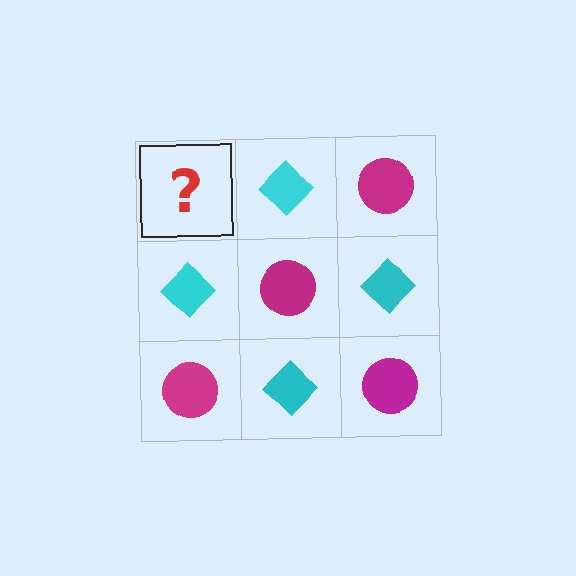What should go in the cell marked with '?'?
The missing cell should contain a magenta circle.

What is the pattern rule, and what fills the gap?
The rule is that it alternates magenta circle and cyan diamond in a checkerboard pattern. The gap should be filled with a magenta circle.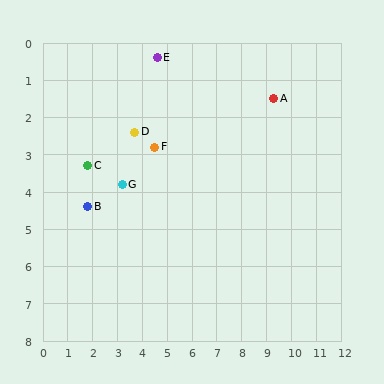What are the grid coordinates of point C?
Point C is at approximately (1.8, 3.3).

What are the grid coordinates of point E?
Point E is at approximately (4.6, 0.4).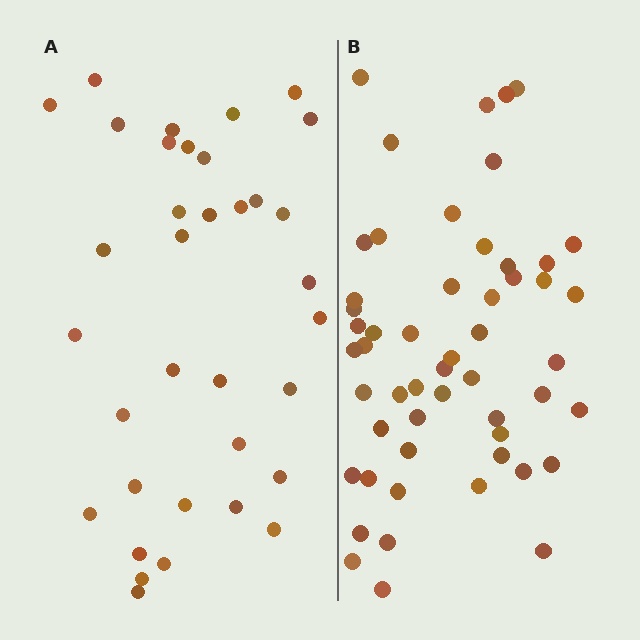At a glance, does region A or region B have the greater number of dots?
Region B (the right region) has more dots.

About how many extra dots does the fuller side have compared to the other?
Region B has approximately 20 more dots than region A.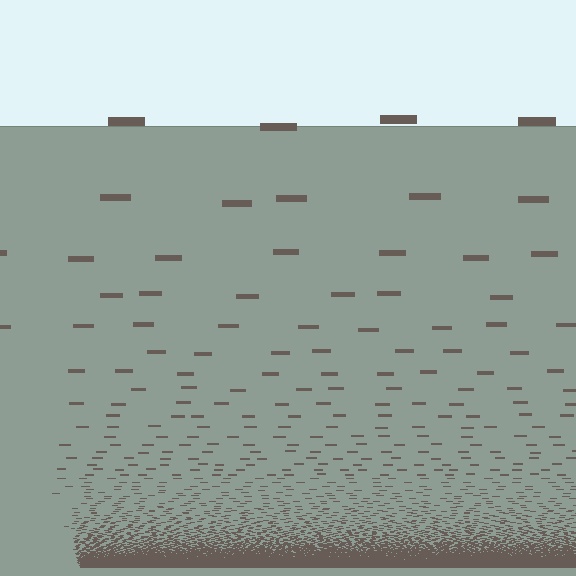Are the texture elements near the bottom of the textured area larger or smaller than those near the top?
Smaller. The gradient is inverted — elements near the bottom are smaller and denser.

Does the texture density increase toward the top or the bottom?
Density increases toward the bottom.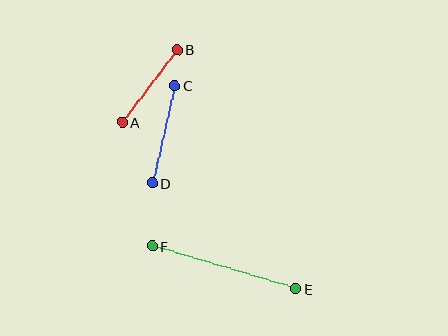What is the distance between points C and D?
The distance is approximately 100 pixels.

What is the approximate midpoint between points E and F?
The midpoint is at approximately (224, 267) pixels.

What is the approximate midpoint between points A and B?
The midpoint is at approximately (150, 86) pixels.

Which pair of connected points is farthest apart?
Points E and F are farthest apart.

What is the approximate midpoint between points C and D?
The midpoint is at approximately (164, 134) pixels.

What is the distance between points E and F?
The distance is approximately 149 pixels.